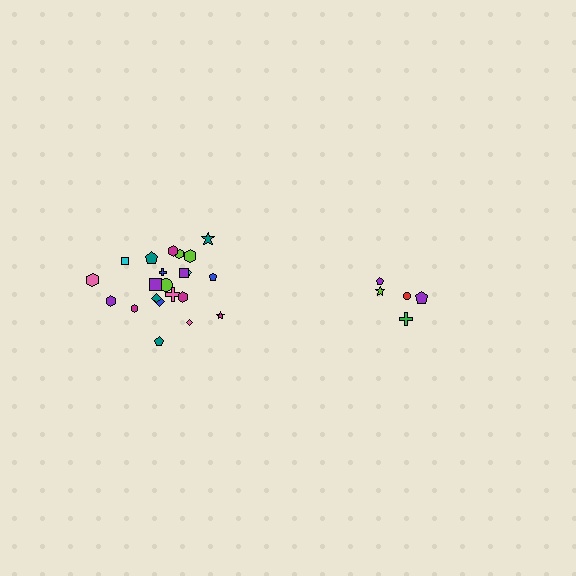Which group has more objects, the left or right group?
The left group.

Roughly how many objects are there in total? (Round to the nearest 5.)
Roughly 25 objects in total.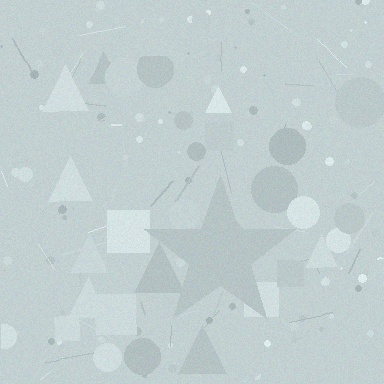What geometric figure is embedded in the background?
A star is embedded in the background.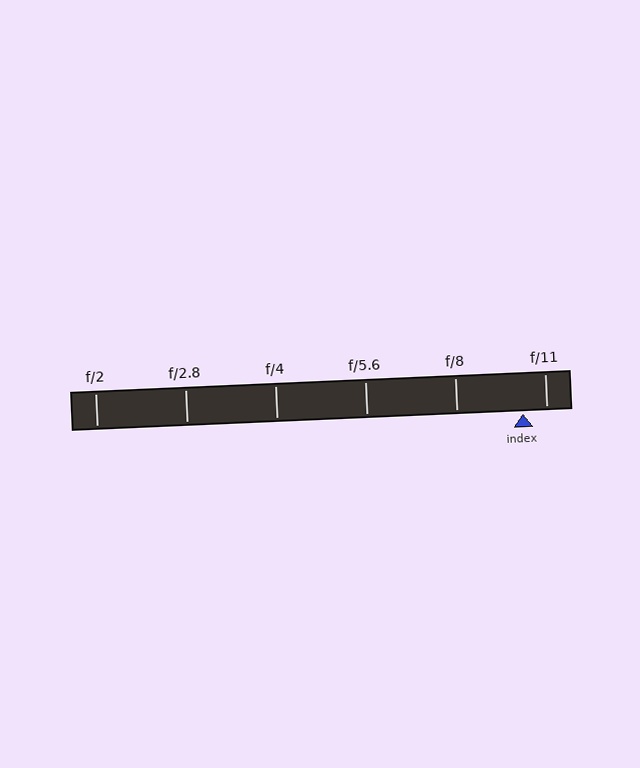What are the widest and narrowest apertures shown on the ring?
The widest aperture shown is f/2 and the narrowest is f/11.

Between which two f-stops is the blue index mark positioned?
The index mark is between f/8 and f/11.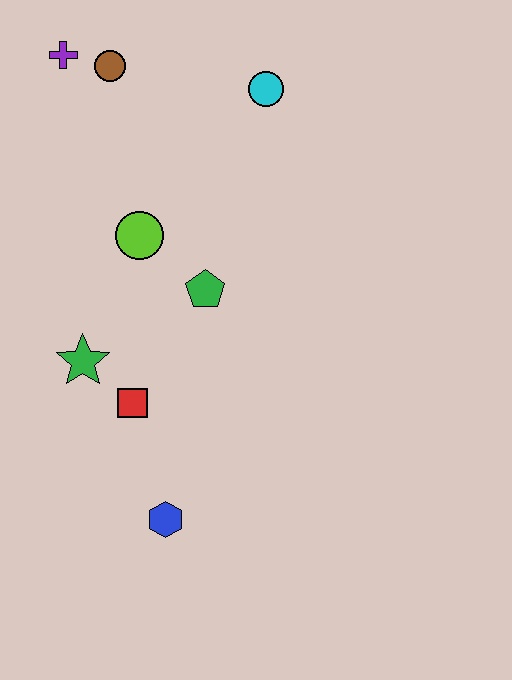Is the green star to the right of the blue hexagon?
No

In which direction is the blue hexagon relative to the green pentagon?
The blue hexagon is below the green pentagon.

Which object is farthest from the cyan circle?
The blue hexagon is farthest from the cyan circle.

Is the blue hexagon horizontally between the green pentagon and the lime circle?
Yes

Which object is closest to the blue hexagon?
The red square is closest to the blue hexagon.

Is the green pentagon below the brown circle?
Yes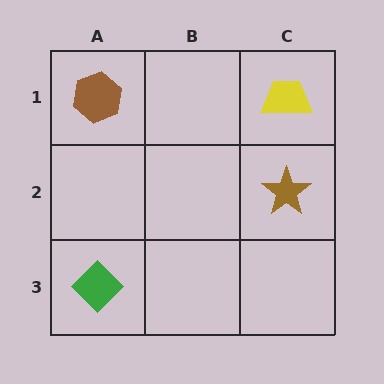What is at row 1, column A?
A brown hexagon.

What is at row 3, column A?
A green diamond.